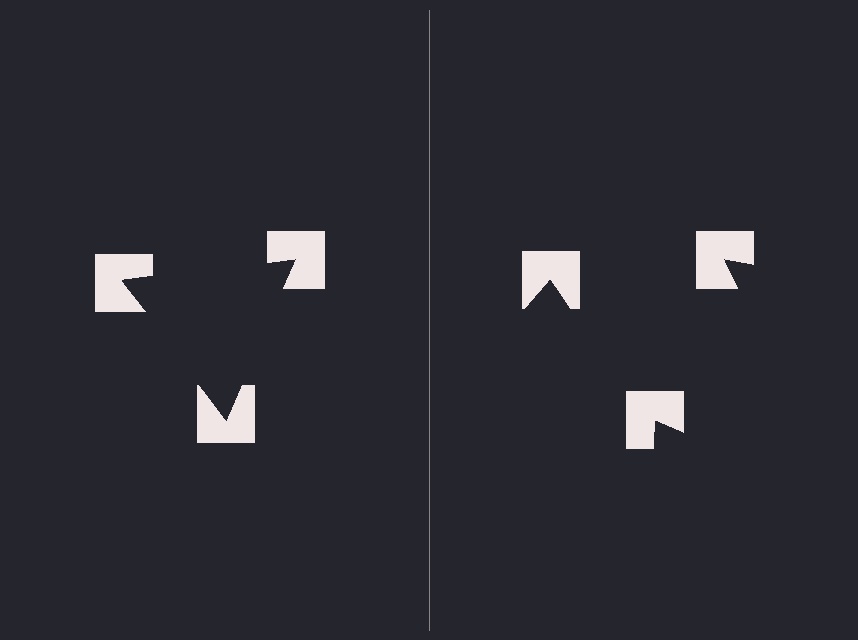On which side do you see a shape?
An illusory triangle appears on the left side. On the right side the wedge cuts are rotated, so no coherent shape forms.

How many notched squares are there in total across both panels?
6 — 3 on each side.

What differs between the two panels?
The notched squares are positioned identically on both sides; only the wedge orientations differ. On the left they align to a triangle; on the right they are misaligned.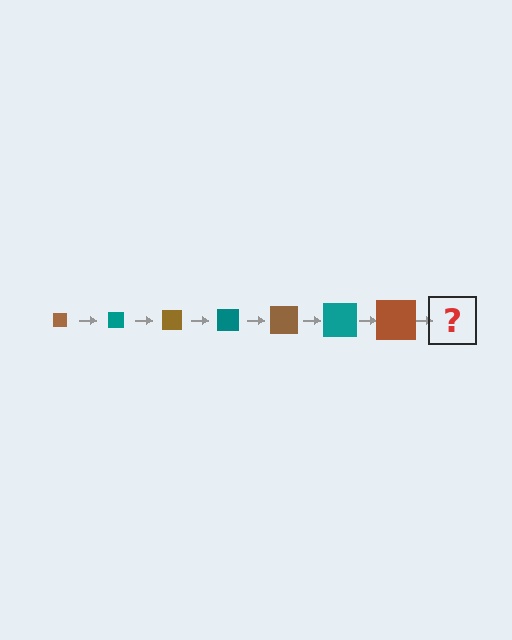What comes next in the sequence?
The next element should be a teal square, larger than the previous one.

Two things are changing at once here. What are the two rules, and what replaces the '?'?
The two rules are that the square grows larger each step and the color cycles through brown and teal. The '?' should be a teal square, larger than the previous one.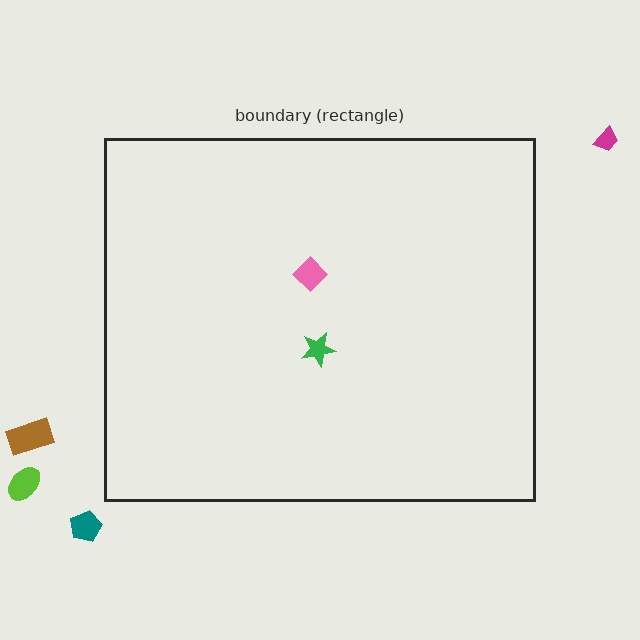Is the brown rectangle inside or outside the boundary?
Outside.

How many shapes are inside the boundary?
2 inside, 4 outside.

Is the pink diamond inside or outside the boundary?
Inside.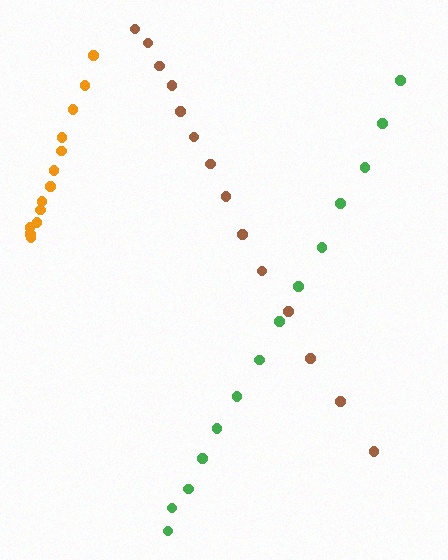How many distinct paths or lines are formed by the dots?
There are 3 distinct paths.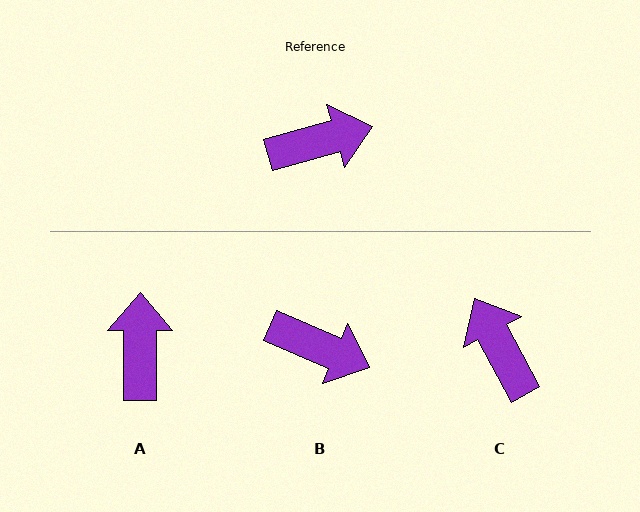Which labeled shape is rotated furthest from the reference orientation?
C, about 102 degrees away.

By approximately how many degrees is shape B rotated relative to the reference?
Approximately 39 degrees clockwise.